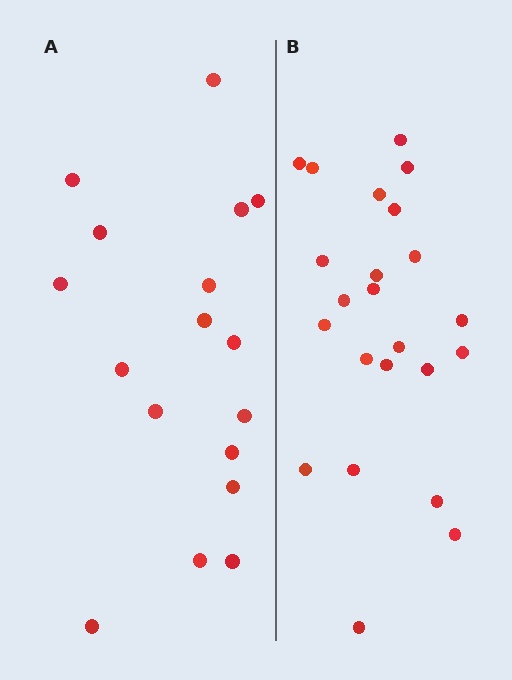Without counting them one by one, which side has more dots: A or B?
Region B (the right region) has more dots.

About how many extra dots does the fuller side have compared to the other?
Region B has about 6 more dots than region A.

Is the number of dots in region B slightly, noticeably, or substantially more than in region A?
Region B has noticeably more, but not dramatically so. The ratio is roughly 1.4 to 1.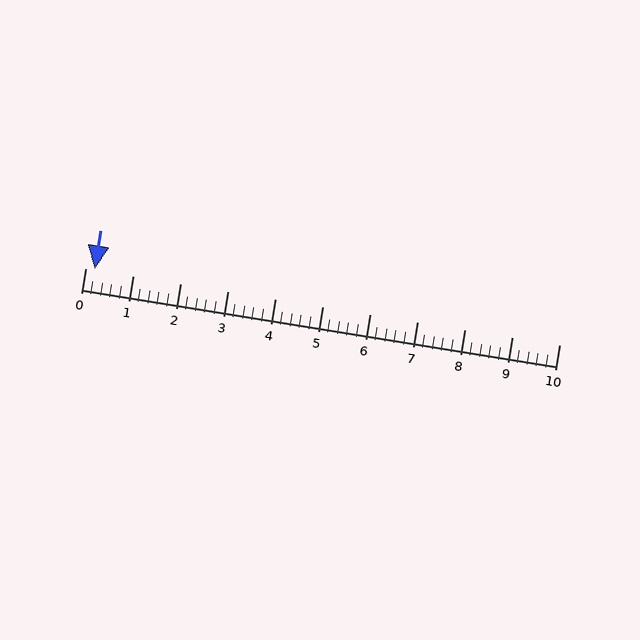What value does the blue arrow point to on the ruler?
The blue arrow points to approximately 0.2.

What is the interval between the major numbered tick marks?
The major tick marks are spaced 1 units apart.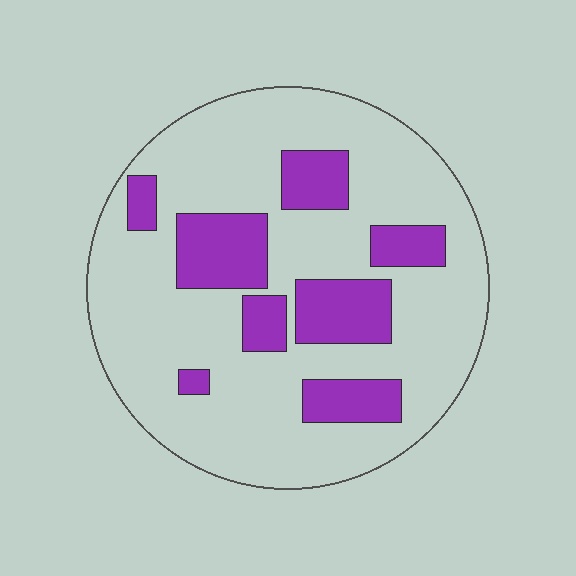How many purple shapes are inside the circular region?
8.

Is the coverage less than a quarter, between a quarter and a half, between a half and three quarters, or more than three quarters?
Less than a quarter.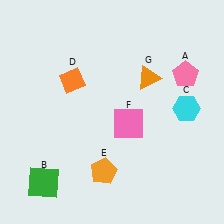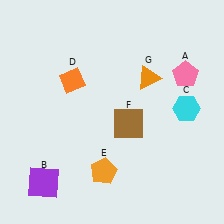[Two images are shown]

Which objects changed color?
B changed from green to purple. F changed from pink to brown.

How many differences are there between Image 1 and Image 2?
There are 2 differences between the two images.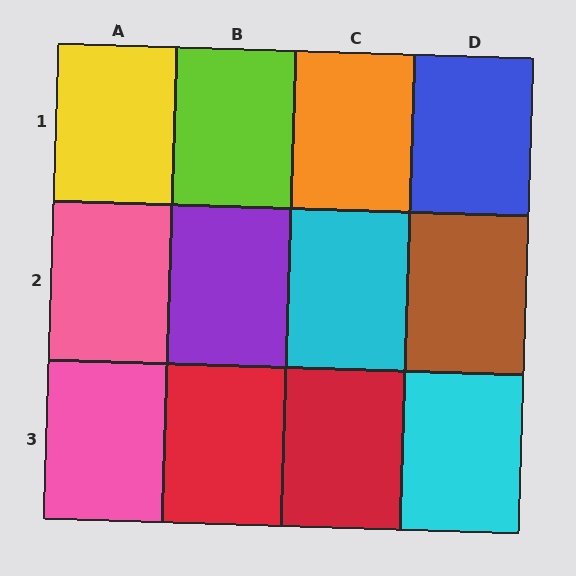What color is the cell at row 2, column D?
Brown.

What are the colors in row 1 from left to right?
Yellow, lime, orange, blue.